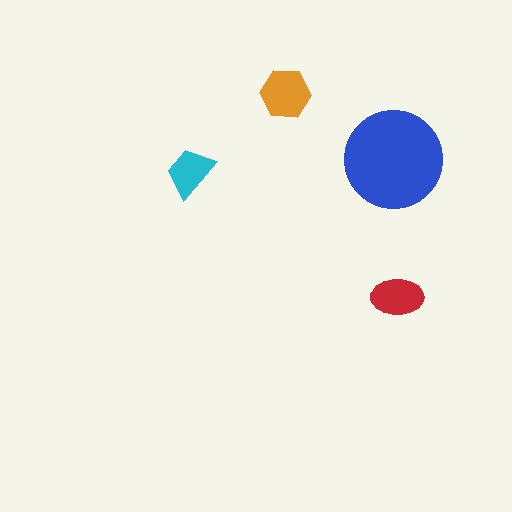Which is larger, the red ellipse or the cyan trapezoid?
The red ellipse.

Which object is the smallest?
The cyan trapezoid.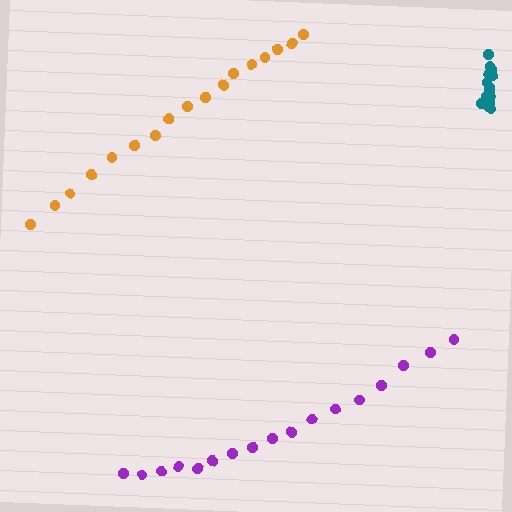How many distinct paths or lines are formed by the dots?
There are 3 distinct paths.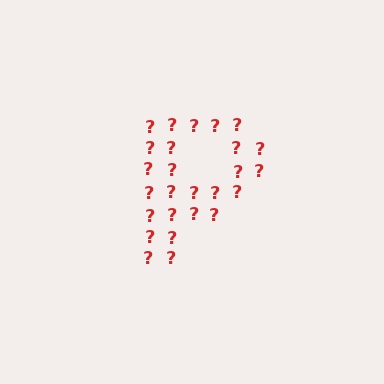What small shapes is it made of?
It is made of small question marks.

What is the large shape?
The large shape is the letter P.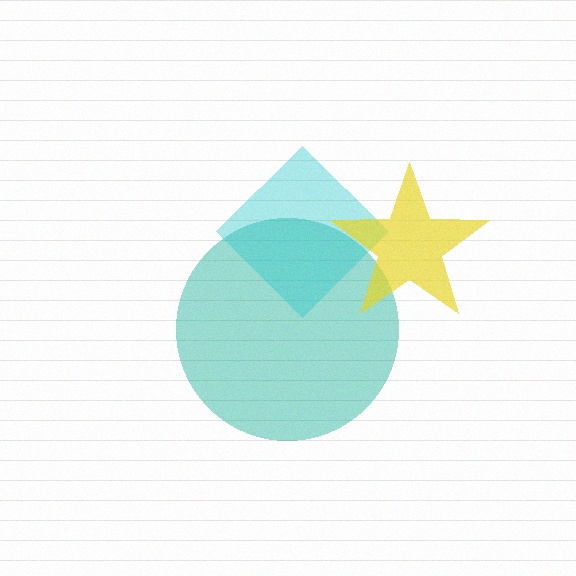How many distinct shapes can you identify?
There are 3 distinct shapes: a teal circle, a cyan diamond, a yellow star.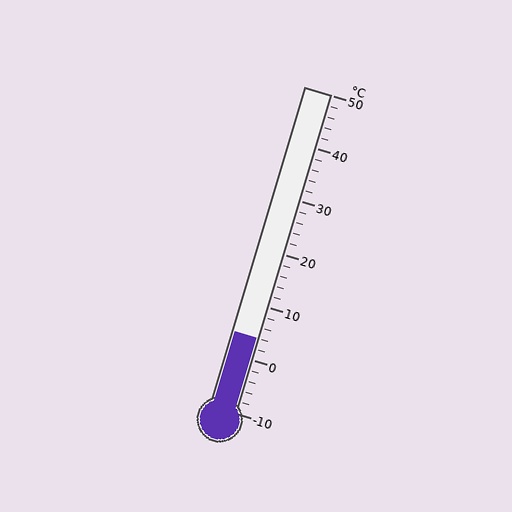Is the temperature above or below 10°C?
The temperature is below 10°C.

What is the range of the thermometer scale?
The thermometer scale ranges from -10°C to 50°C.